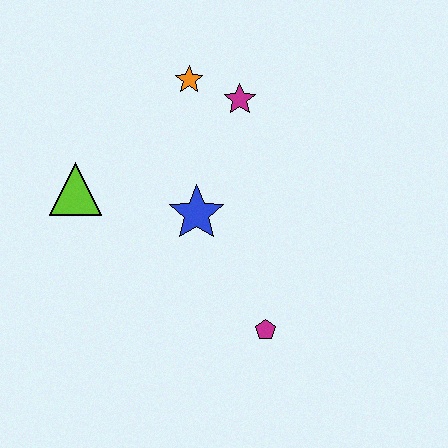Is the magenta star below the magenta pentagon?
No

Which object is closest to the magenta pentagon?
The blue star is closest to the magenta pentagon.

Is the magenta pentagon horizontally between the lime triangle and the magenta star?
No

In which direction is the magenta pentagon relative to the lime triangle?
The magenta pentagon is to the right of the lime triangle.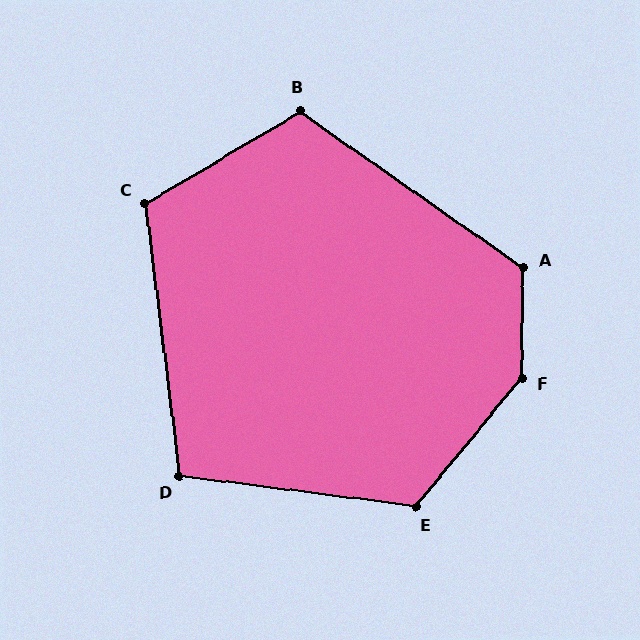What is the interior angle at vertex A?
Approximately 124 degrees (obtuse).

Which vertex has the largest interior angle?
F, at approximately 141 degrees.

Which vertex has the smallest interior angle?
D, at approximately 105 degrees.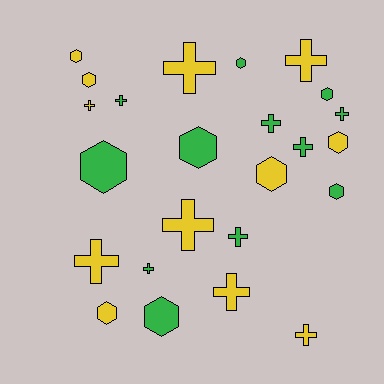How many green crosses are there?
There are 6 green crosses.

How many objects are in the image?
There are 24 objects.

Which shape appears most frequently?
Cross, with 13 objects.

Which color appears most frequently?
Green, with 12 objects.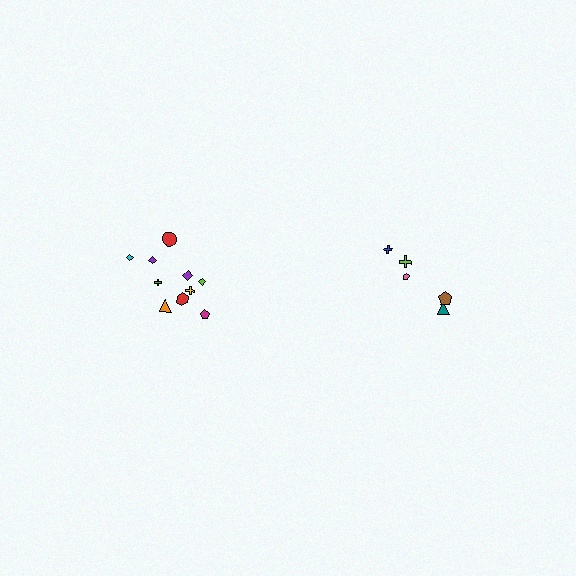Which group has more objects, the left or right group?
The left group.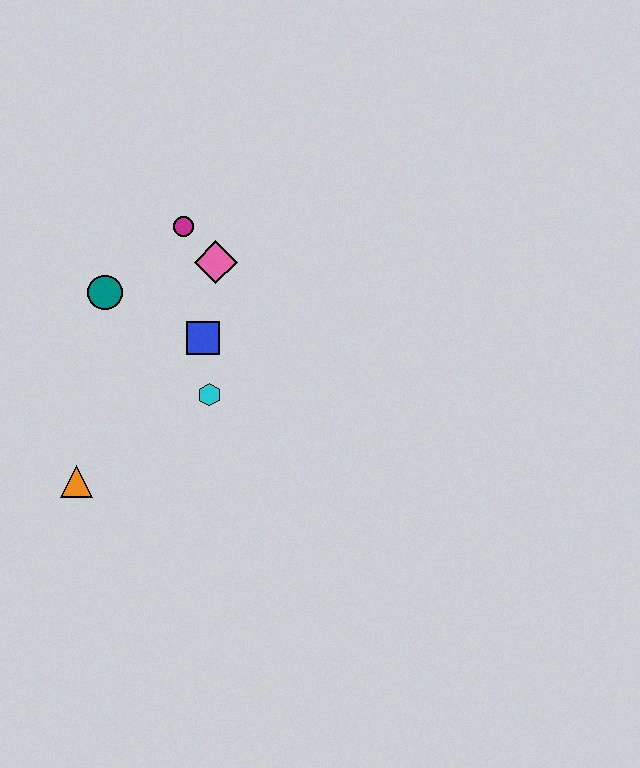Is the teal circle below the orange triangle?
No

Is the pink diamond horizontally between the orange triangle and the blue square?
No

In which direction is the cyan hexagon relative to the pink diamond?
The cyan hexagon is below the pink diamond.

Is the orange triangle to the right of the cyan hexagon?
No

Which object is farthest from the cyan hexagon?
The magenta circle is farthest from the cyan hexagon.